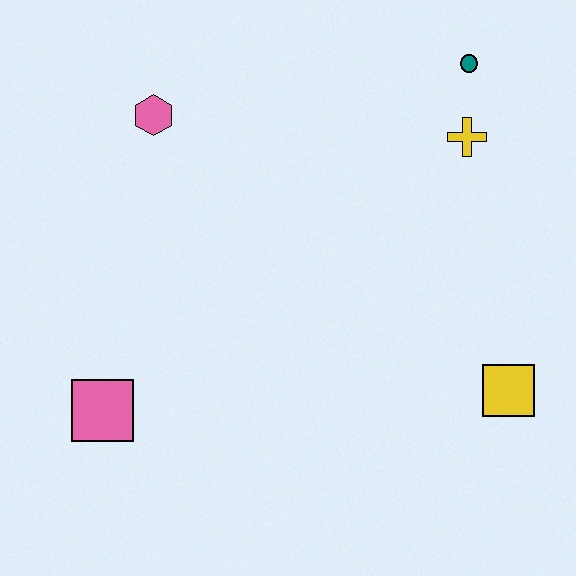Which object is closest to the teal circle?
The yellow cross is closest to the teal circle.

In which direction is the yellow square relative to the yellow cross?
The yellow square is below the yellow cross.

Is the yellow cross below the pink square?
No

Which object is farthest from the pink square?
The teal circle is farthest from the pink square.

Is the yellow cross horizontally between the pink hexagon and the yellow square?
Yes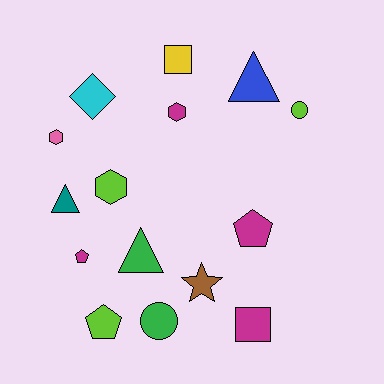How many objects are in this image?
There are 15 objects.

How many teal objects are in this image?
There is 1 teal object.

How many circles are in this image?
There are 2 circles.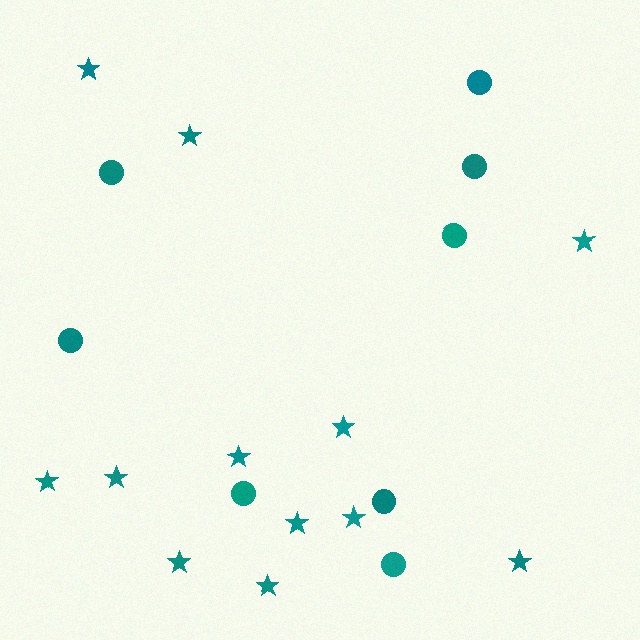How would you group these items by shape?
There are 2 groups: one group of stars (12) and one group of circles (8).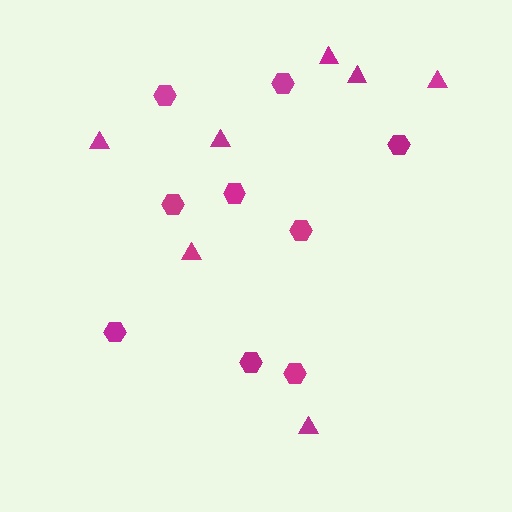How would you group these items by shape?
There are 2 groups: one group of hexagons (9) and one group of triangles (7).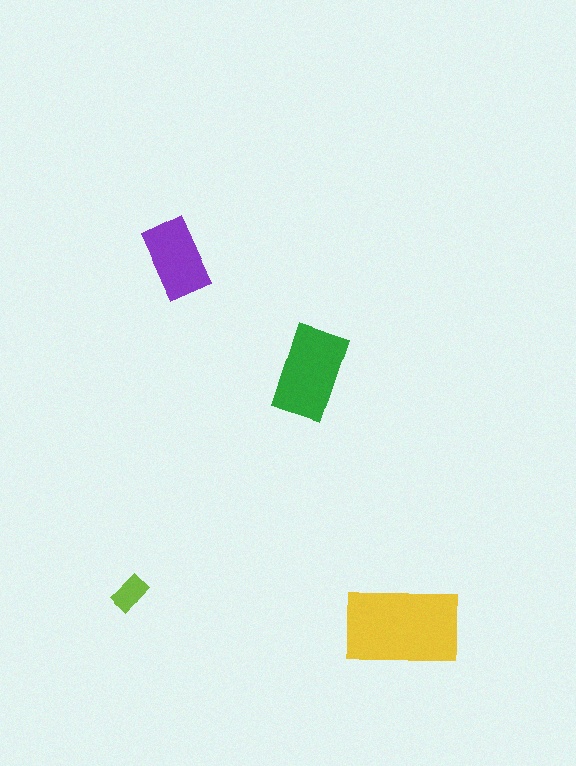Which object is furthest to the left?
The lime rectangle is leftmost.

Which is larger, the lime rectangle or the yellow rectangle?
The yellow one.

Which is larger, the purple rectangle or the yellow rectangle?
The yellow one.